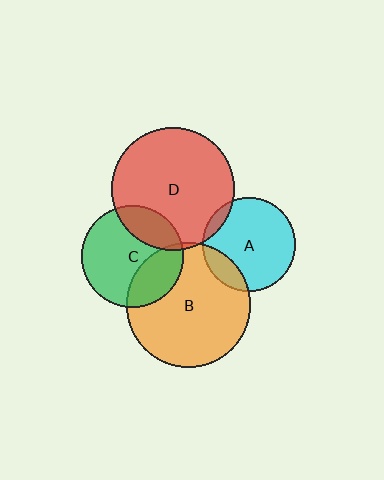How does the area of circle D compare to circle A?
Approximately 1.7 times.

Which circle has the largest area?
Circle B (orange).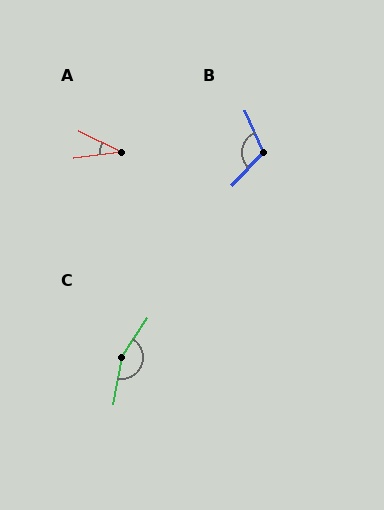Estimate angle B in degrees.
Approximately 113 degrees.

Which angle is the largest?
C, at approximately 157 degrees.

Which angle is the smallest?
A, at approximately 34 degrees.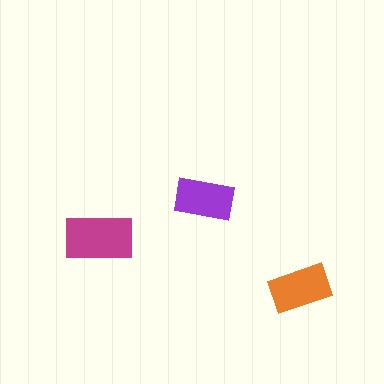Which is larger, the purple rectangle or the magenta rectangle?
The magenta one.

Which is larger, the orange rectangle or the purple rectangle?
The orange one.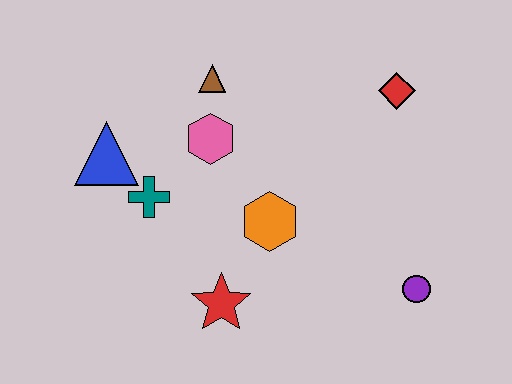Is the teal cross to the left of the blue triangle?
No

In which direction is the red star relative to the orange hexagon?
The red star is below the orange hexagon.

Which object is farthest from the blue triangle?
The purple circle is farthest from the blue triangle.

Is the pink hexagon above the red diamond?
No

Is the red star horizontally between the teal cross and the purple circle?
Yes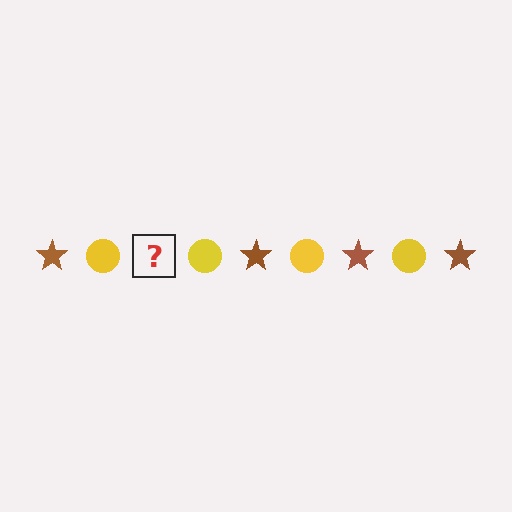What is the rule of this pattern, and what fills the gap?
The rule is that the pattern alternates between brown star and yellow circle. The gap should be filled with a brown star.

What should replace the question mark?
The question mark should be replaced with a brown star.